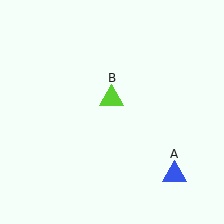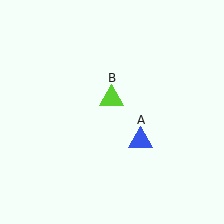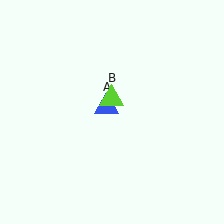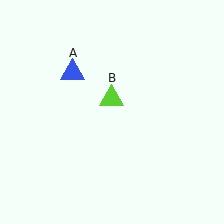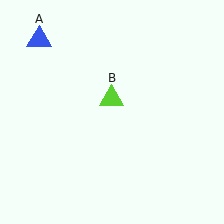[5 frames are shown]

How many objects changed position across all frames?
1 object changed position: blue triangle (object A).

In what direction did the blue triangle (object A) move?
The blue triangle (object A) moved up and to the left.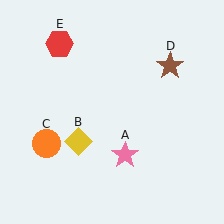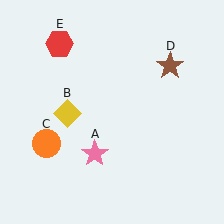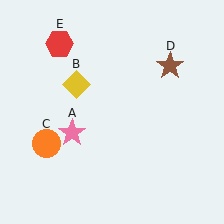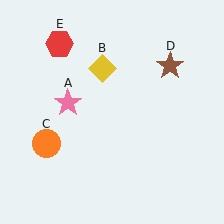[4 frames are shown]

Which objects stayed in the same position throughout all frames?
Orange circle (object C) and brown star (object D) and red hexagon (object E) remained stationary.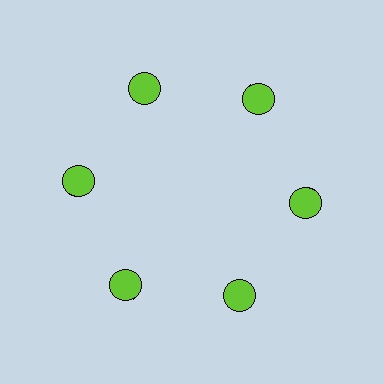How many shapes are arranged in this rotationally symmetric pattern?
There are 12 shapes, arranged in 6 groups of 2.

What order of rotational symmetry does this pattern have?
This pattern has 6-fold rotational symmetry.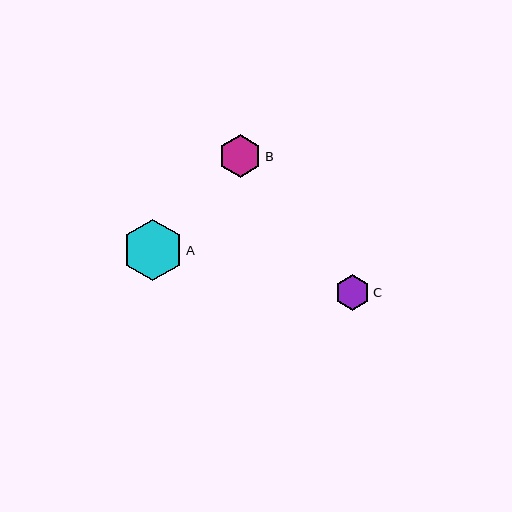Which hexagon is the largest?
Hexagon A is the largest with a size of approximately 61 pixels.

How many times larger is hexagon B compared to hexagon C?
Hexagon B is approximately 1.2 times the size of hexagon C.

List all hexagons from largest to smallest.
From largest to smallest: A, B, C.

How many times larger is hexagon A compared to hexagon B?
Hexagon A is approximately 1.4 times the size of hexagon B.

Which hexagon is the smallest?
Hexagon C is the smallest with a size of approximately 35 pixels.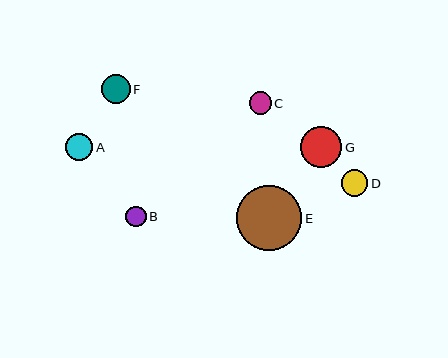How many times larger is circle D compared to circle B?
Circle D is approximately 1.3 times the size of circle B.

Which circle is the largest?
Circle E is the largest with a size of approximately 65 pixels.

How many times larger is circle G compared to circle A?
Circle G is approximately 1.5 times the size of circle A.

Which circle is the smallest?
Circle B is the smallest with a size of approximately 20 pixels.